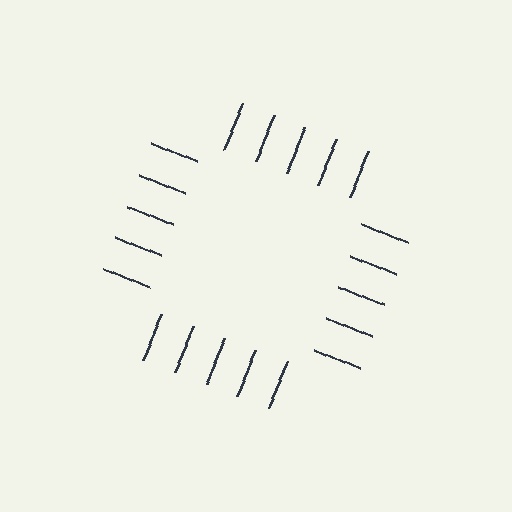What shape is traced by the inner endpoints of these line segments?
An illusory square — the line segments terminate on its edges but no continuous stroke is drawn.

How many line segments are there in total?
20 — 5 along each of the 4 edges.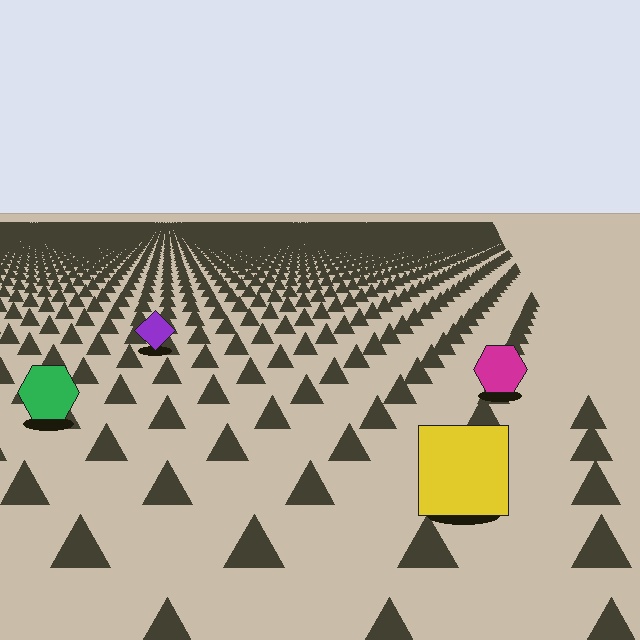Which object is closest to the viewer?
The yellow square is closest. The texture marks near it are larger and more spread out.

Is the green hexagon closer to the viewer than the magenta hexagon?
Yes. The green hexagon is closer — you can tell from the texture gradient: the ground texture is coarser near it.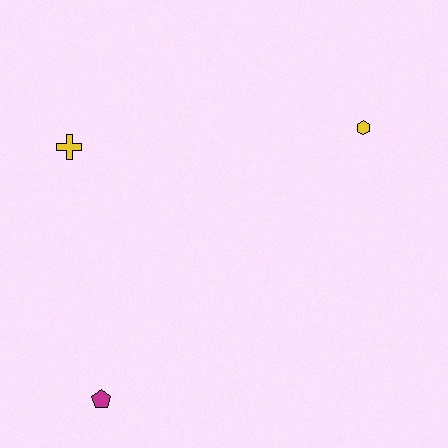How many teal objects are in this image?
There are no teal objects.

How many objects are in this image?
There are 3 objects.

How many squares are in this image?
There are no squares.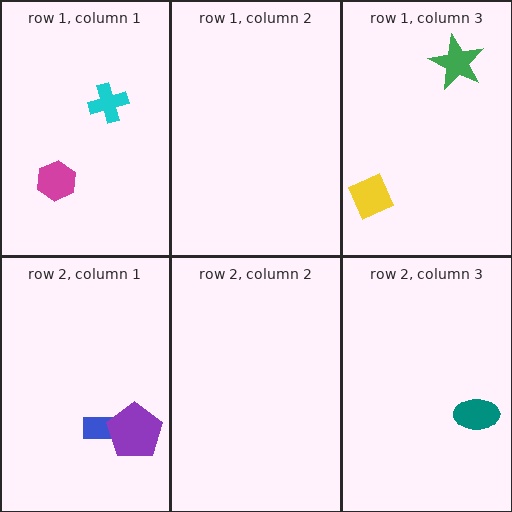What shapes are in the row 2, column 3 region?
The teal ellipse.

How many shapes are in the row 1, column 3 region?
2.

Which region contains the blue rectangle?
The row 2, column 1 region.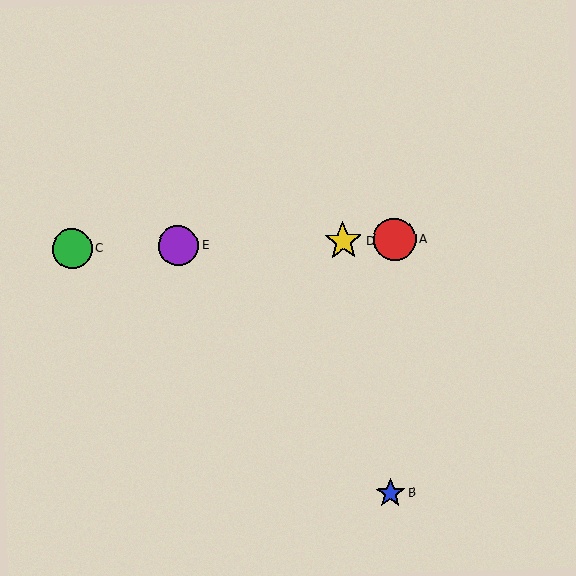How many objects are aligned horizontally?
4 objects (A, C, D, E) are aligned horizontally.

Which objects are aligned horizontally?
Objects A, C, D, E are aligned horizontally.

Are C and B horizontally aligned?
No, C is at y≈249 and B is at y≈493.